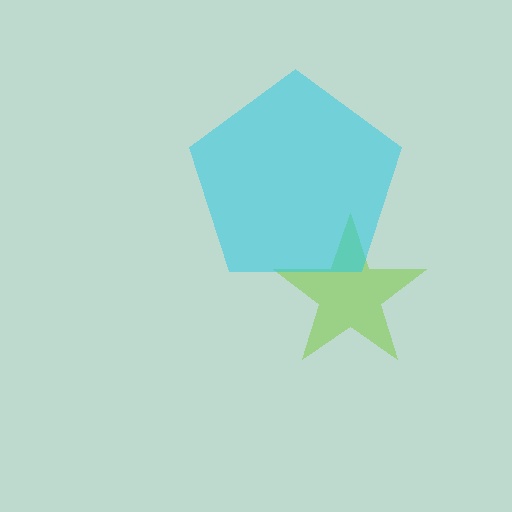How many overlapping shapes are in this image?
There are 2 overlapping shapes in the image.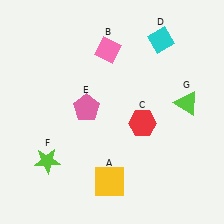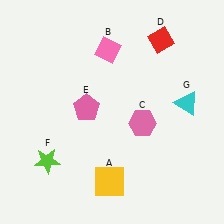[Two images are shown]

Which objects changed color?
C changed from red to pink. D changed from cyan to red. G changed from lime to cyan.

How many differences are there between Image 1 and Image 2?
There are 3 differences between the two images.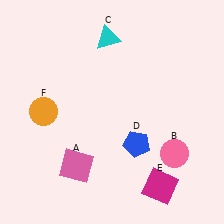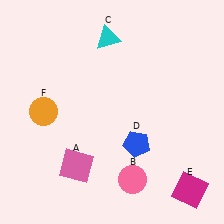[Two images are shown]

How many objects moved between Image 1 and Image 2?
2 objects moved between the two images.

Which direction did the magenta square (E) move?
The magenta square (E) moved right.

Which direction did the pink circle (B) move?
The pink circle (B) moved left.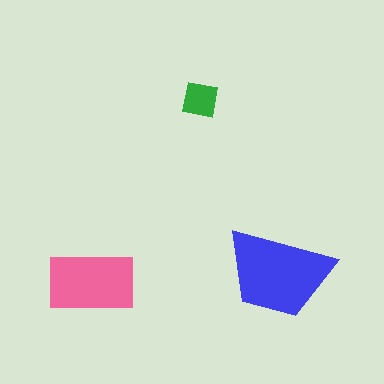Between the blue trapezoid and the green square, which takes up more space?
The blue trapezoid.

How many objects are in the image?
There are 3 objects in the image.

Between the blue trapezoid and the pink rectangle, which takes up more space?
The blue trapezoid.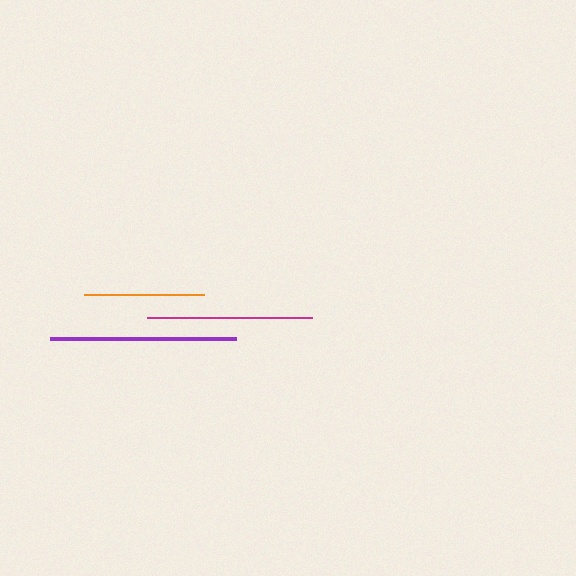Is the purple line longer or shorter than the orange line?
The purple line is longer than the orange line.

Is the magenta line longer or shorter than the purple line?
The purple line is longer than the magenta line.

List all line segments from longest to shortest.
From longest to shortest: purple, magenta, orange.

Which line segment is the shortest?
The orange line is the shortest at approximately 120 pixels.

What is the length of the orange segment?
The orange segment is approximately 120 pixels long.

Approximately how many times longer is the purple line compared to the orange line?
The purple line is approximately 1.5 times the length of the orange line.